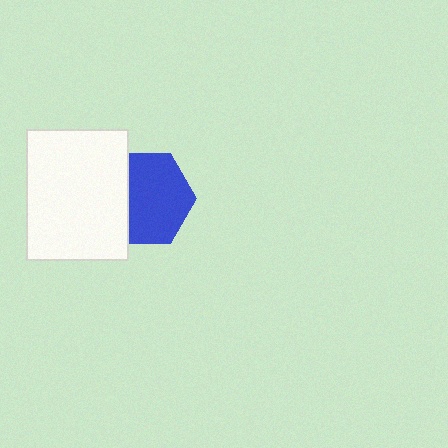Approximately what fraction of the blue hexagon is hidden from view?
Roughly 31% of the blue hexagon is hidden behind the white rectangle.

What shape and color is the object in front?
The object in front is a white rectangle.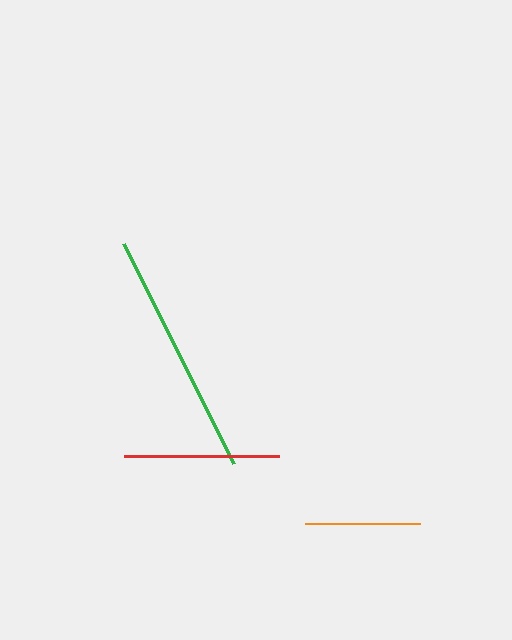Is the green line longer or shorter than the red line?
The green line is longer than the red line.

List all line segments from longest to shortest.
From longest to shortest: green, red, orange.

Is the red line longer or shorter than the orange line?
The red line is longer than the orange line.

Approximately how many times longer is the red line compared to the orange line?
The red line is approximately 1.4 times the length of the orange line.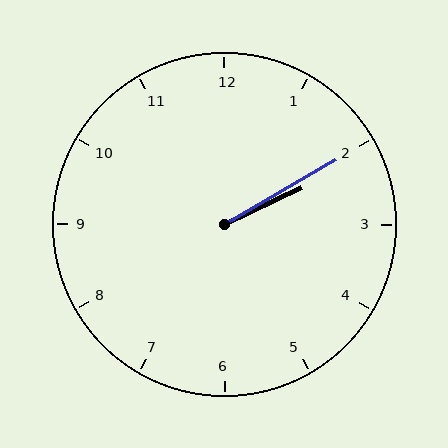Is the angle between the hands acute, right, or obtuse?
It is acute.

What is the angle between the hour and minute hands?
Approximately 5 degrees.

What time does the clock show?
2:10.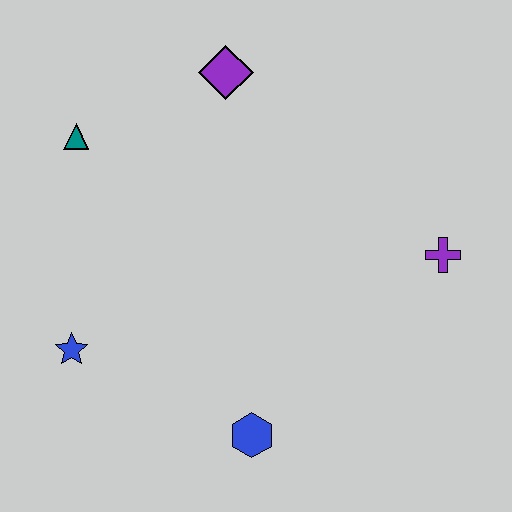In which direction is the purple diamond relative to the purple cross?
The purple diamond is to the left of the purple cross.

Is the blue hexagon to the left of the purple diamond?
No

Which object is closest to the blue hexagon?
The blue star is closest to the blue hexagon.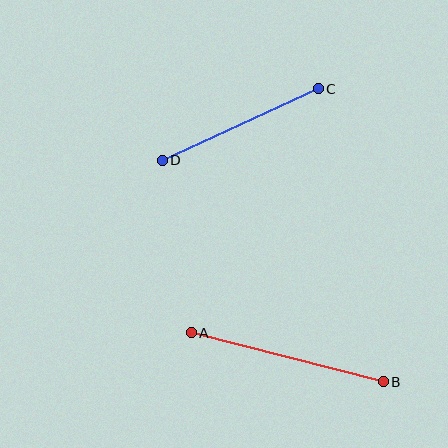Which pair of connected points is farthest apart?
Points A and B are farthest apart.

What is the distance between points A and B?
The distance is approximately 198 pixels.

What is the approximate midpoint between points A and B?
The midpoint is at approximately (287, 357) pixels.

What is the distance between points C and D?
The distance is approximately 172 pixels.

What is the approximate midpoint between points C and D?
The midpoint is at approximately (240, 124) pixels.